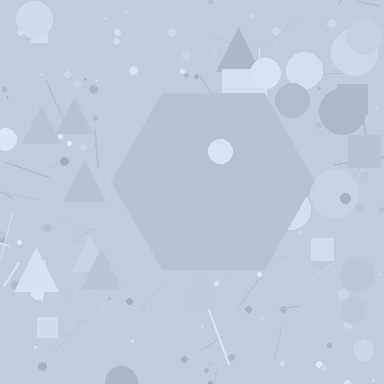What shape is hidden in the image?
A hexagon is hidden in the image.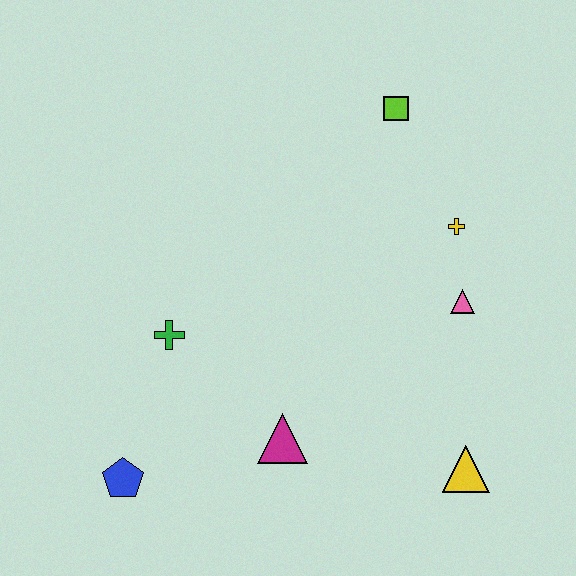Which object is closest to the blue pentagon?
The green cross is closest to the blue pentagon.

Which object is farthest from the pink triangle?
The blue pentagon is farthest from the pink triangle.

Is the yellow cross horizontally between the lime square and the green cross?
No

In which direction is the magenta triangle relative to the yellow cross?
The magenta triangle is below the yellow cross.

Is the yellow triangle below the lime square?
Yes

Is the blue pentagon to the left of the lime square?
Yes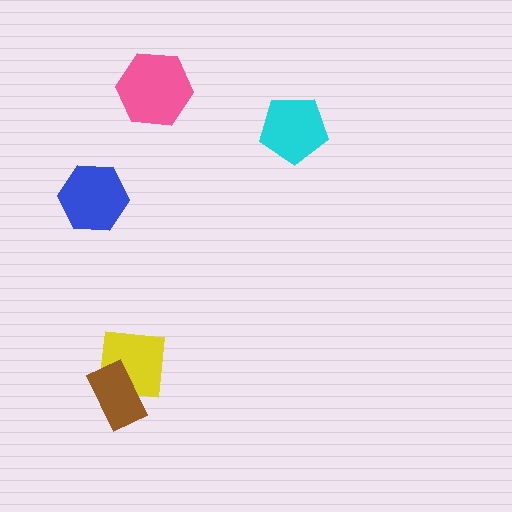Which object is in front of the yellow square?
The brown rectangle is in front of the yellow square.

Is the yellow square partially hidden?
Yes, it is partially covered by another shape.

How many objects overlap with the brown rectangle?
1 object overlaps with the brown rectangle.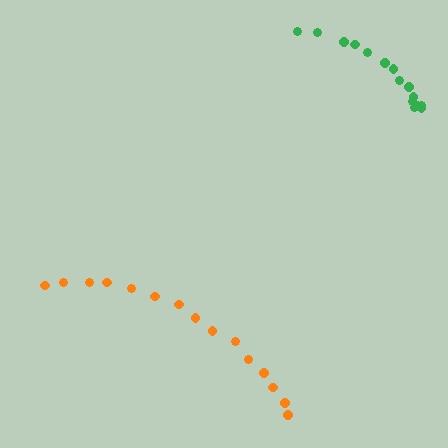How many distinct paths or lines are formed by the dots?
There are 2 distinct paths.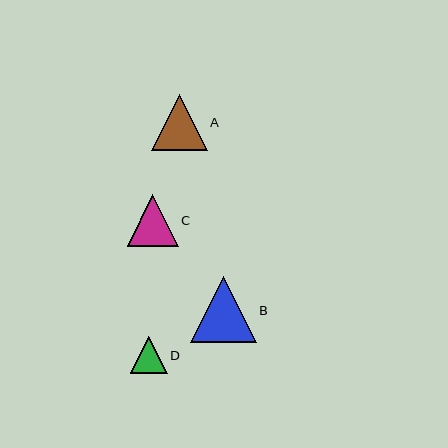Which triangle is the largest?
Triangle B is the largest with a size of approximately 66 pixels.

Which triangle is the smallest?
Triangle D is the smallest with a size of approximately 37 pixels.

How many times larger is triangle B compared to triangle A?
Triangle B is approximately 1.2 times the size of triangle A.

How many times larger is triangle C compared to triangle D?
Triangle C is approximately 1.4 times the size of triangle D.